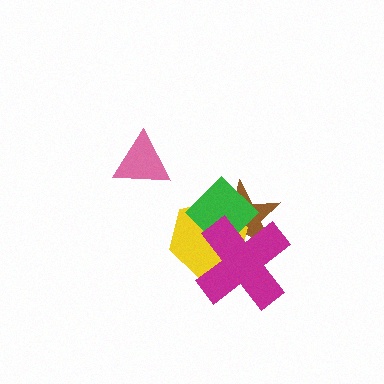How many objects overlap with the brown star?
3 objects overlap with the brown star.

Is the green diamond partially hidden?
Yes, it is partially covered by another shape.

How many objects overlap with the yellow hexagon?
3 objects overlap with the yellow hexagon.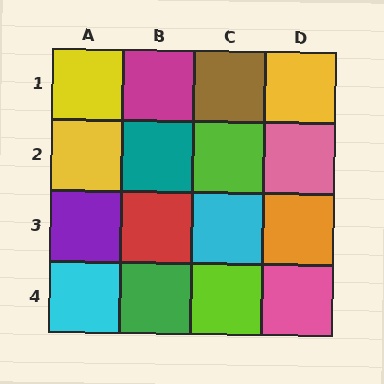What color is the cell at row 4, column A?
Cyan.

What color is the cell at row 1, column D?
Yellow.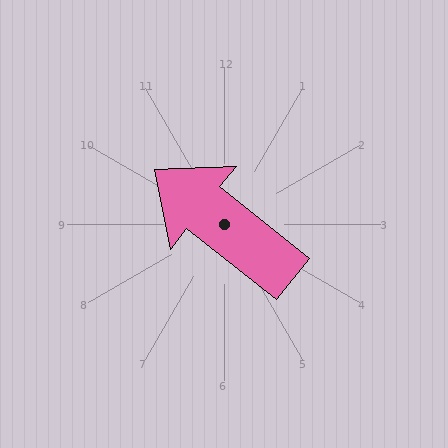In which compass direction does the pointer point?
Northwest.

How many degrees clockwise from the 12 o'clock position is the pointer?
Approximately 308 degrees.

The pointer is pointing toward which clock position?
Roughly 10 o'clock.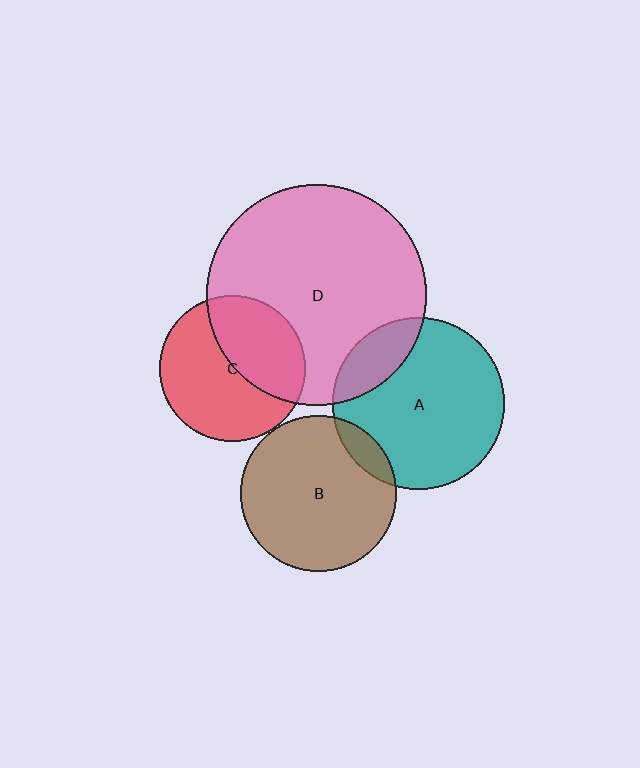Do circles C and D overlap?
Yes.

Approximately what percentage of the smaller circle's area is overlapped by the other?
Approximately 40%.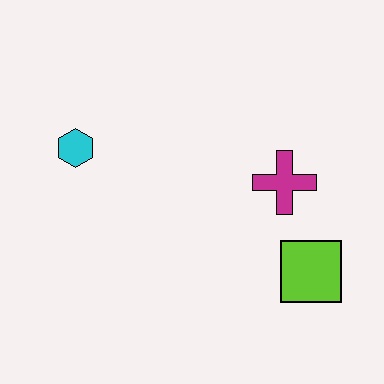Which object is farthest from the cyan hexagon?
The lime square is farthest from the cyan hexagon.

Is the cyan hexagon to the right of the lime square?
No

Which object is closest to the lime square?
The magenta cross is closest to the lime square.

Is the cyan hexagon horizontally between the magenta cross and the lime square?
No